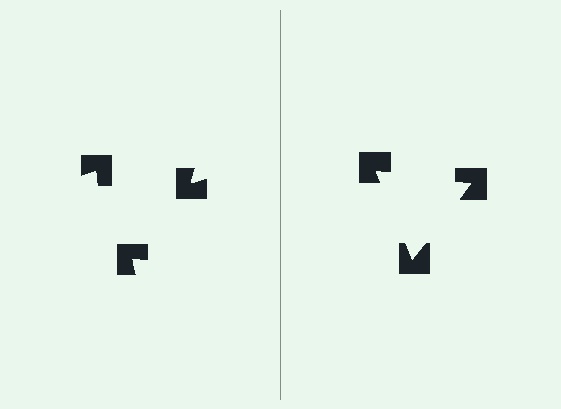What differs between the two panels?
The notched squares are positioned identically on both sides; only the wedge orientations differ. On the right they align to a triangle; on the left they are misaligned.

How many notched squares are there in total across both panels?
6 — 3 on each side.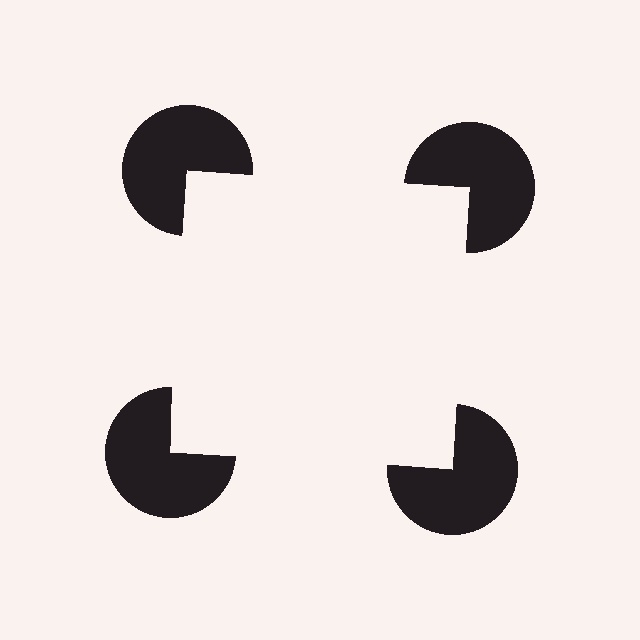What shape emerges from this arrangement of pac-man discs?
An illusory square — its edges are inferred from the aligned wedge cuts in the pac-man discs, not physically drawn.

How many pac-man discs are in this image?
There are 4 — one at each vertex of the illusory square.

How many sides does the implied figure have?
4 sides.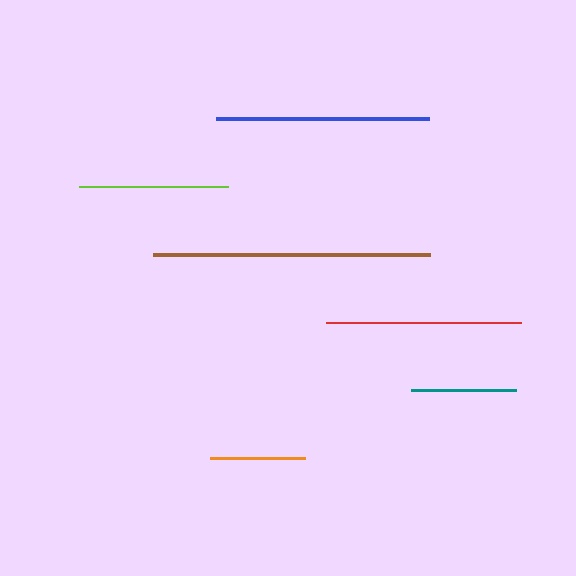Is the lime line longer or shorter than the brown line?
The brown line is longer than the lime line.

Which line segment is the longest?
The brown line is the longest at approximately 277 pixels.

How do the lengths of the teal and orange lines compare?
The teal and orange lines are approximately the same length.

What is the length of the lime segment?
The lime segment is approximately 149 pixels long.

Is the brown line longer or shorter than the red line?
The brown line is longer than the red line.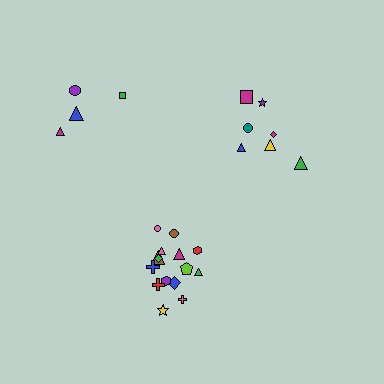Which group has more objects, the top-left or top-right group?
The top-right group.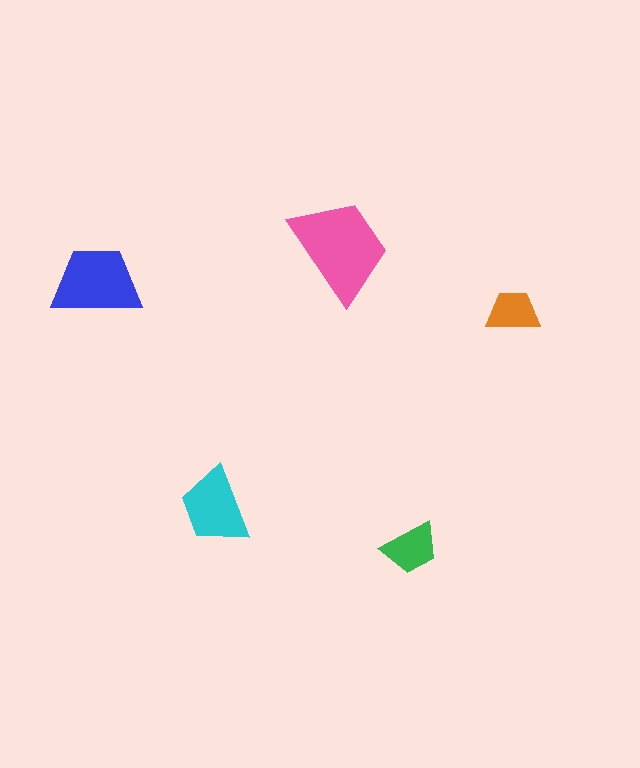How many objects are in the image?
There are 5 objects in the image.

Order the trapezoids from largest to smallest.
the pink one, the blue one, the cyan one, the green one, the orange one.